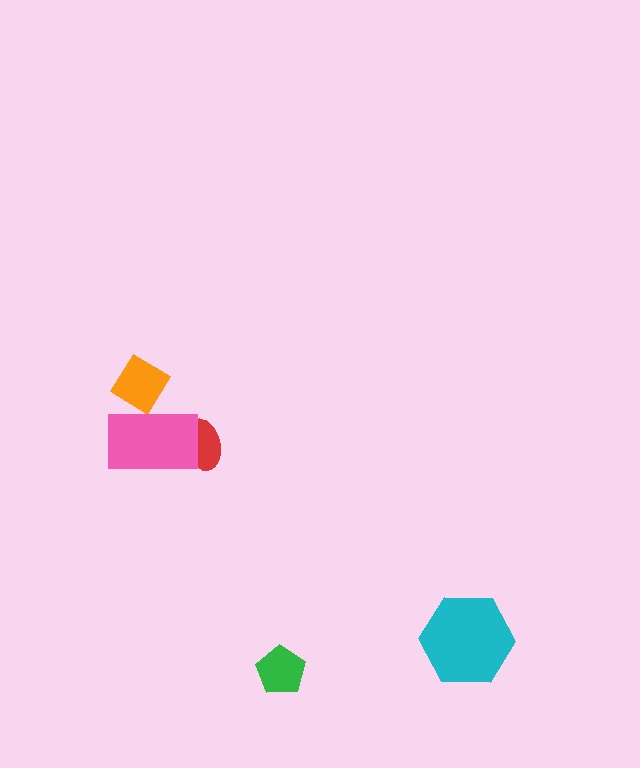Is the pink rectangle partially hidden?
No, no other shape covers it.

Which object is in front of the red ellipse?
The pink rectangle is in front of the red ellipse.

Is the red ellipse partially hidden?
Yes, it is partially covered by another shape.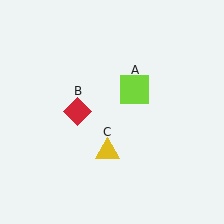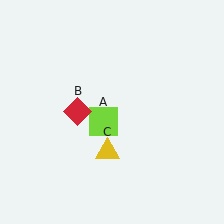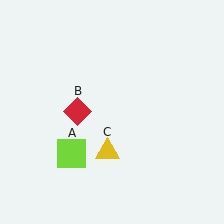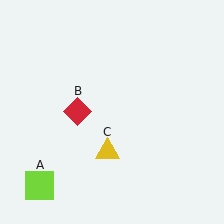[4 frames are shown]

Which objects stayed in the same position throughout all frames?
Red diamond (object B) and yellow triangle (object C) remained stationary.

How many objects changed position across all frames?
1 object changed position: lime square (object A).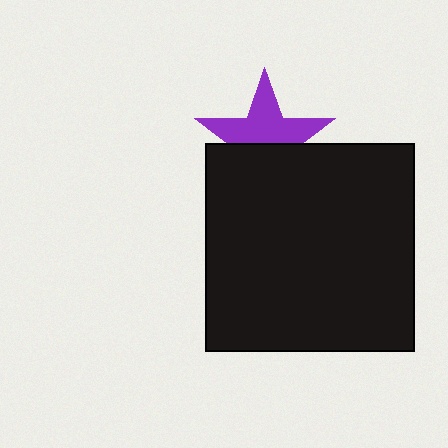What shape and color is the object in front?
The object in front is a black square.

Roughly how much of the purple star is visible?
About half of it is visible (roughly 56%).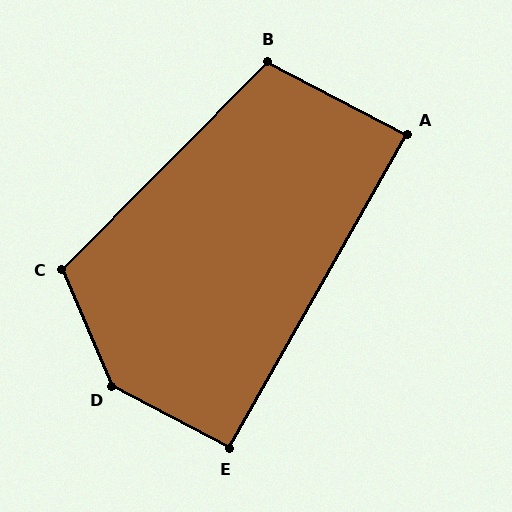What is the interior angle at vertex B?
Approximately 107 degrees (obtuse).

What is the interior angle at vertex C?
Approximately 112 degrees (obtuse).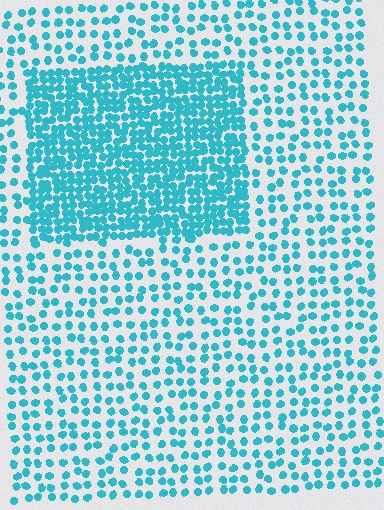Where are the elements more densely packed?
The elements are more densely packed inside the rectangle boundary.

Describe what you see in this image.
The image contains small cyan elements arranged at two different densities. A rectangle-shaped region is visible where the elements are more densely packed than the surrounding area.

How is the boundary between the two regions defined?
The boundary is defined by a change in element density (approximately 2.4x ratio). All elements are the same color, size, and shape.